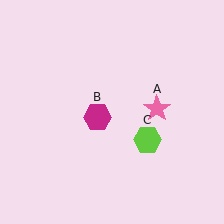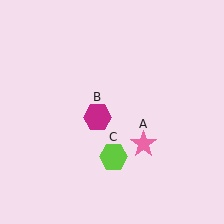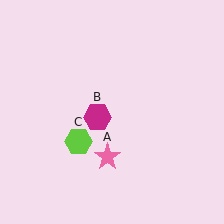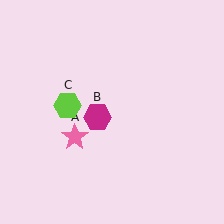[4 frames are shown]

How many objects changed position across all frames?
2 objects changed position: pink star (object A), lime hexagon (object C).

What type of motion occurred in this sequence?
The pink star (object A), lime hexagon (object C) rotated clockwise around the center of the scene.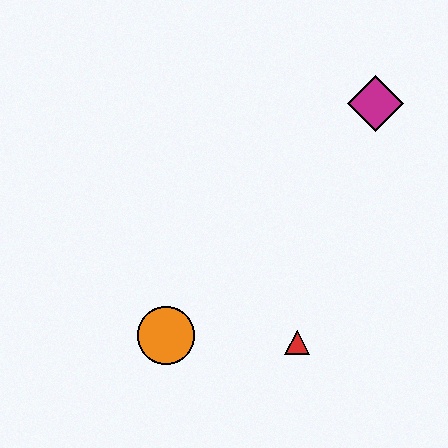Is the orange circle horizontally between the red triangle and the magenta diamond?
No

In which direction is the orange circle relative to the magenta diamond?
The orange circle is below the magenta diamond.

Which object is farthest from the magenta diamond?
The orange circle is farthest from the magenta diamond.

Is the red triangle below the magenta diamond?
Yes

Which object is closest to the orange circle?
The red triangle is closest to the orange circle.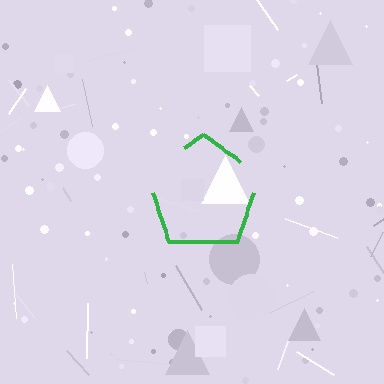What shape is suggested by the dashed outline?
The dashed outline suggests a pentagon.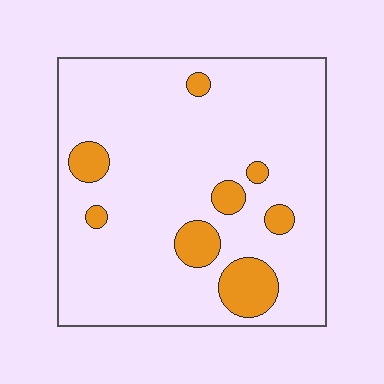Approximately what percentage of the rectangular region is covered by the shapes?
Approximately 10%.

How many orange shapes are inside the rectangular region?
8.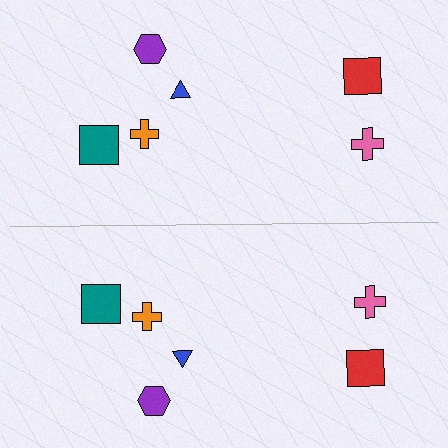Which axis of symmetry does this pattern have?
The pattern has a horizontal axis of symmetry running through the center of the image.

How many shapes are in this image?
There are 12 shapes in this image.